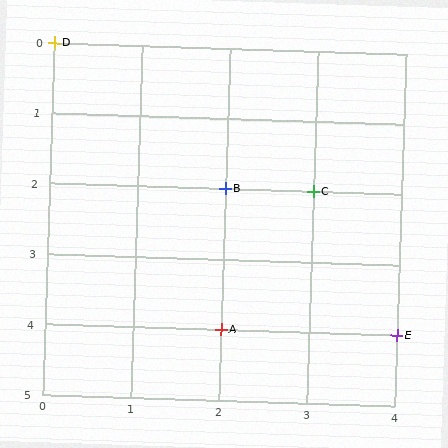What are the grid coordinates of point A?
Point A is at grid coordinates (2, 4).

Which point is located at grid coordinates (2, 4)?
Point A is at (2, 4).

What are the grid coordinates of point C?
Point C is at grid coordinates (3, 2).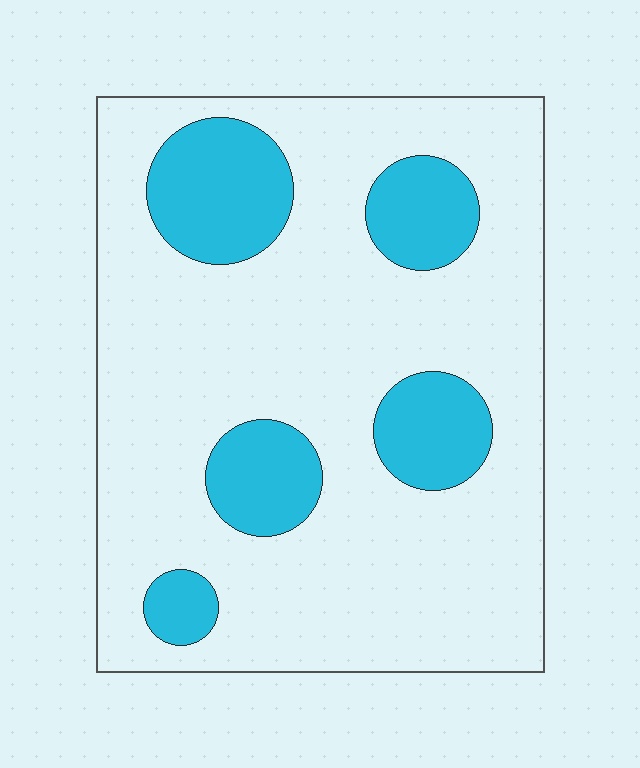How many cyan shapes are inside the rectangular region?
5.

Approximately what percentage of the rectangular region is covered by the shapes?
Approximately 20%.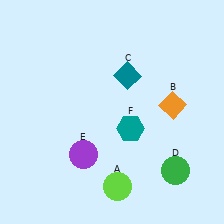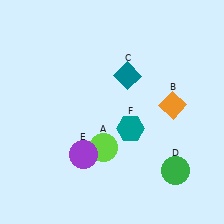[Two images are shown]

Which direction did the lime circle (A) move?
The lime circle (A) moved up.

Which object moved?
The lime circle (A) moved up.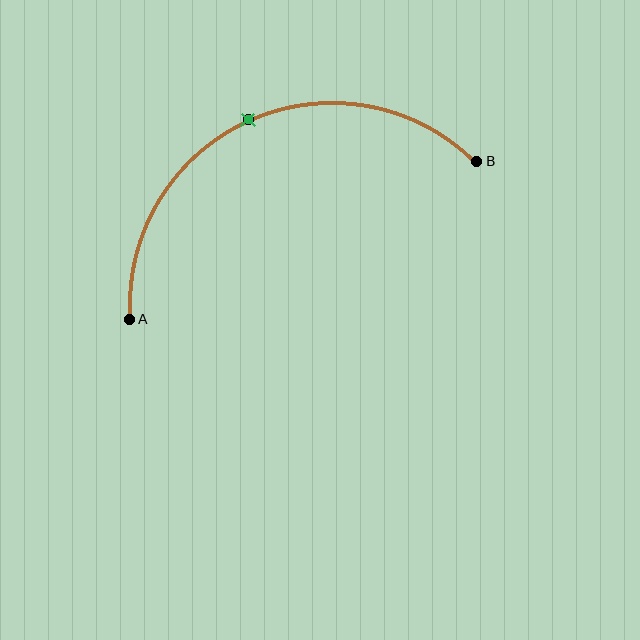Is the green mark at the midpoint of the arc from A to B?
Yes. The green mark lies on the arc at equal arc-length from both A and B — it is the arc midpoint.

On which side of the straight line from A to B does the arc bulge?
The arc bulges above the straight line connecting A and B.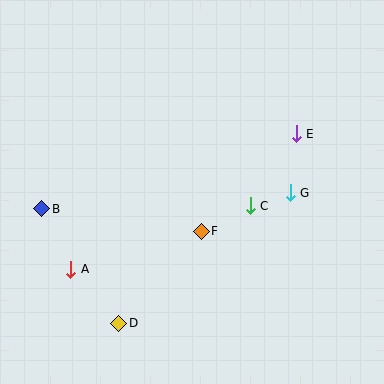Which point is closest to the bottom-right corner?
Point G is closest to the bottom-right corner.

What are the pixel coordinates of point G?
Point G is at (290, 193).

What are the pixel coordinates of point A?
Point A is at (71, 269).